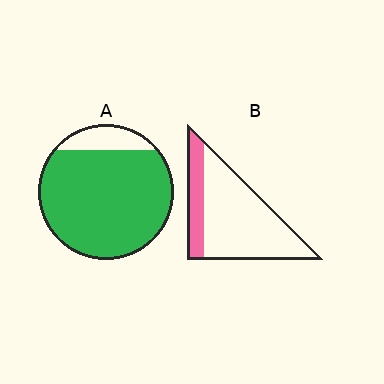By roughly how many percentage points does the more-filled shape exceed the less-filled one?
By roughly 65 percentage points (A over B).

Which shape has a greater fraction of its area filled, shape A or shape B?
Shape A.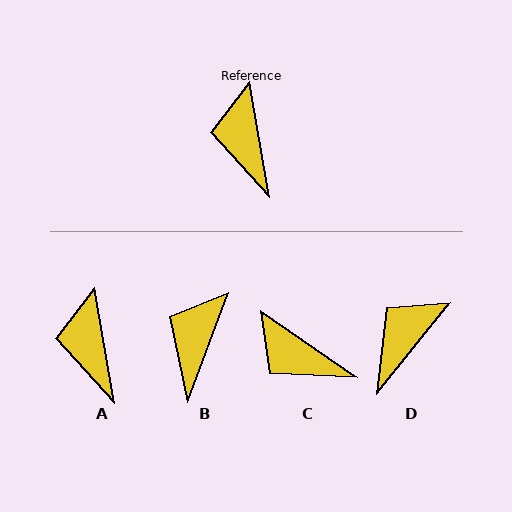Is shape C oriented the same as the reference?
No, it is off by about 46 degrees.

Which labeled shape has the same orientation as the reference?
A.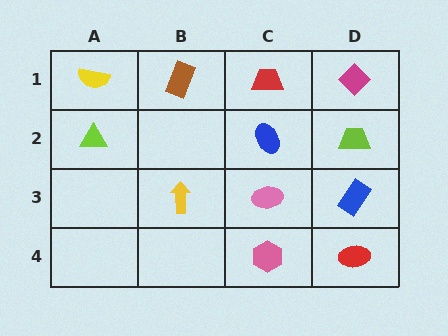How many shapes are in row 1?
4 shapes.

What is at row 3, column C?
A pink ellipse.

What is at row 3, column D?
A blue rectangle.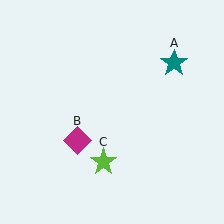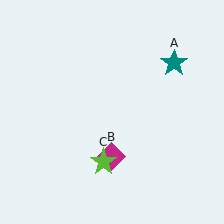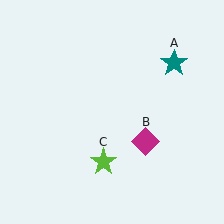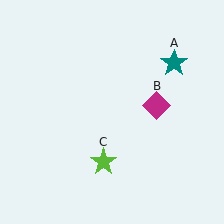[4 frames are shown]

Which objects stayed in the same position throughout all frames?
Teal star (object A) and lime star (object C) remained stationary.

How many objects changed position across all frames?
1 object changed position: magenta diamond (object B).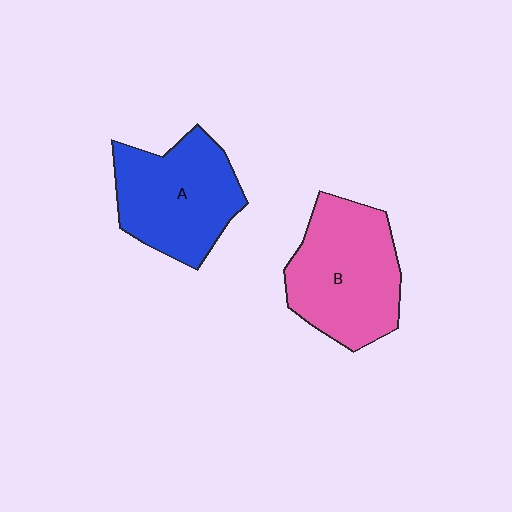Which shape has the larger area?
Shape B (pink).